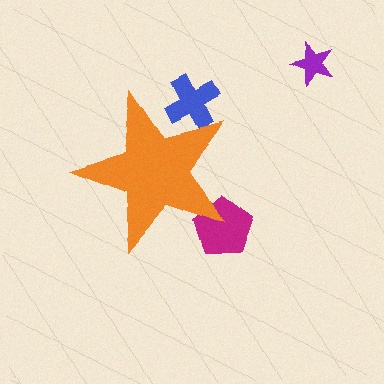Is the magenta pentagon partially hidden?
Yes, the magenta pentagon is partially hidden behind the orange star.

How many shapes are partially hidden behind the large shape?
2 shapes are partially hidden.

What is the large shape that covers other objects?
An orange star.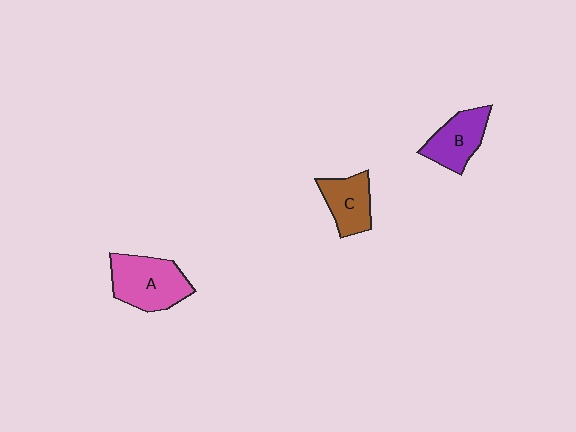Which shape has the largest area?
Shape A (pink).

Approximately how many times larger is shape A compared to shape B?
Approximately 1.4 times.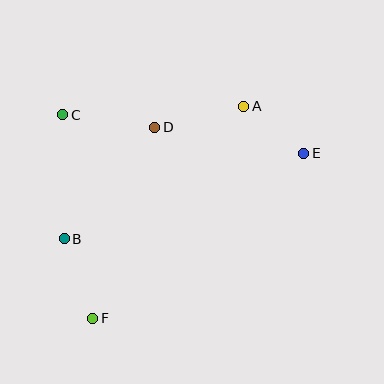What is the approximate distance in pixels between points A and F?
The distance between A and F is approximately 260 pixels.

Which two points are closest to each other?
Points A and E are closest to each other.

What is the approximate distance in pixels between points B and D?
The distance between B and D is approximately 144 pixels.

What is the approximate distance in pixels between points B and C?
The distance between B and C is approximately 124 pixels.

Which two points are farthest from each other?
Points E and F are farthest from each other.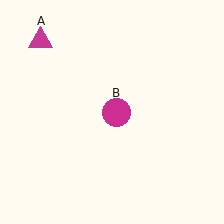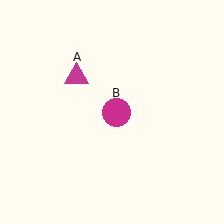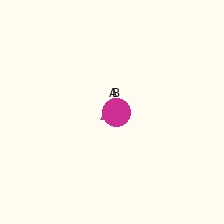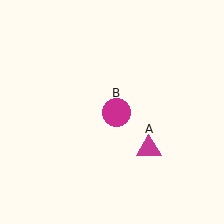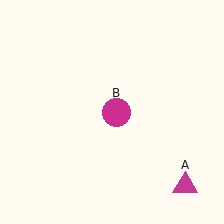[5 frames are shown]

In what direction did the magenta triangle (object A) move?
The magenta triangle (object A) moved down and to the right.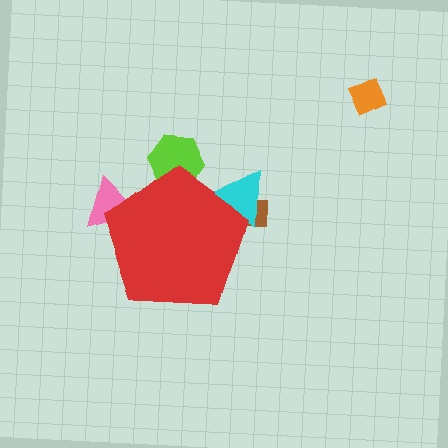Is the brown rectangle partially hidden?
Yes, the brown rectangle is partially hidden behind the red pentagon.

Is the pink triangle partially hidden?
Yes, the pink triangle is partially hidden behind the red pentagon.